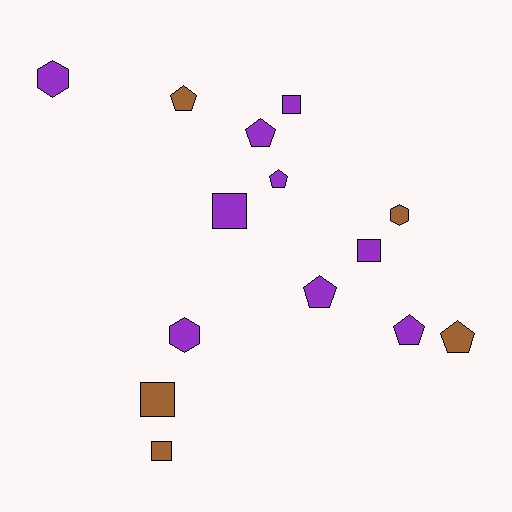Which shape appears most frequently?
Pentagon, with 6 objects.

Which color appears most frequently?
Purple, with 9 objects.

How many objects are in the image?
There are 14 objects.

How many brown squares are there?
There are 2 brown squares.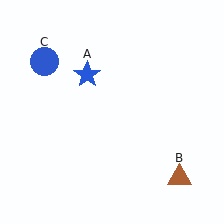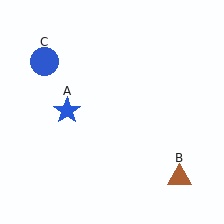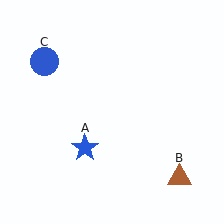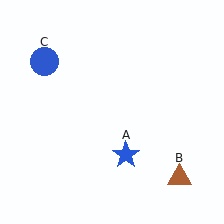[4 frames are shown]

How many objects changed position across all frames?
1 object changed position: blue star (object A).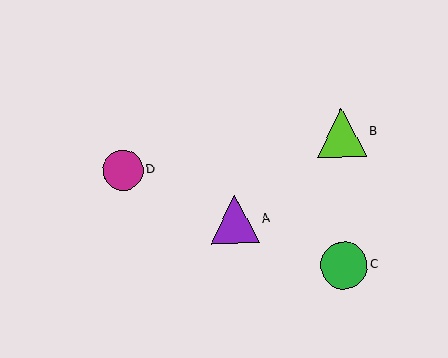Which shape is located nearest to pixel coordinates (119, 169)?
The magenta circle (labeled D) at (123, 170) is nearest to that location.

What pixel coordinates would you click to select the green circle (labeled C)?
Click at (344, 265) to select the green circle C.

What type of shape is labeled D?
Shape D is a magenta circle.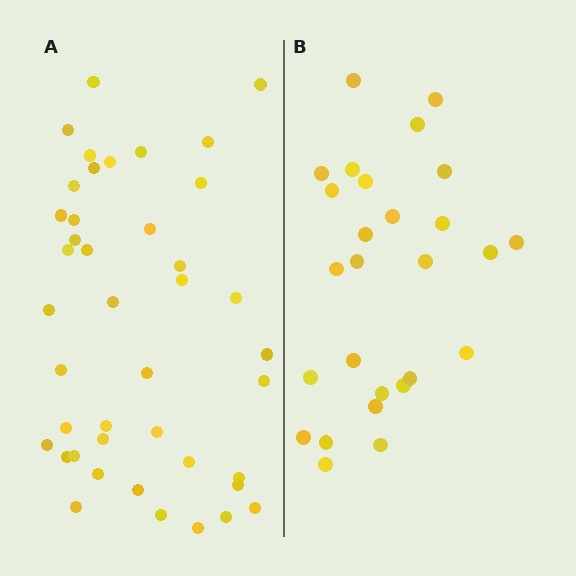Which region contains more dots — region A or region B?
Region A (the left region) has more dots.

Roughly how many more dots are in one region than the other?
Region A has approximately 15 more dots than region B.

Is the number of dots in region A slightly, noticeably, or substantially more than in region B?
Region A has substantially more. The ratio is roughly 1.6 to 1.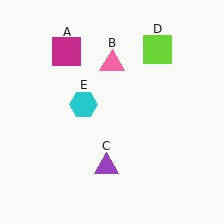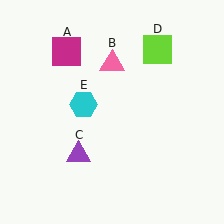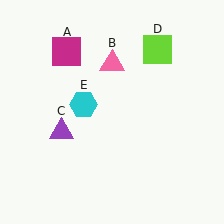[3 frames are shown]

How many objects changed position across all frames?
1 object changed position: purple triangle (object C).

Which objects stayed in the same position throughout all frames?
Magenta square (object A) and pink triangle (object B) and lime square (object D) and cyan hexagon (object E) remained stationary.